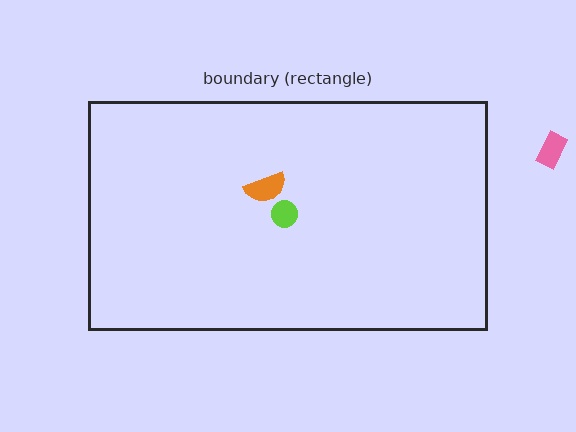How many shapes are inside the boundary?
2 inside, 1 outside.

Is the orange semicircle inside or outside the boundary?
Inside.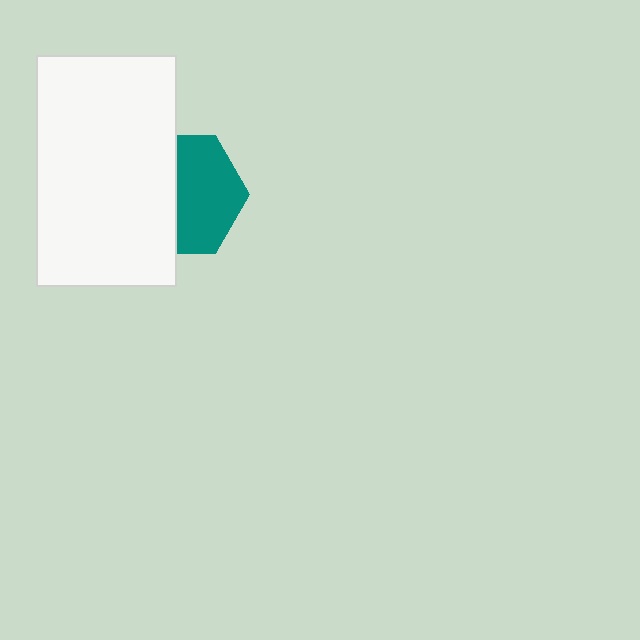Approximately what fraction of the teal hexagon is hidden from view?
Roughly 46% of the teal hexagon is hidden behind the white rectangle.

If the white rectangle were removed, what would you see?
You would see the complete teal hexagon.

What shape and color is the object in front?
The object in front is a white rectangle.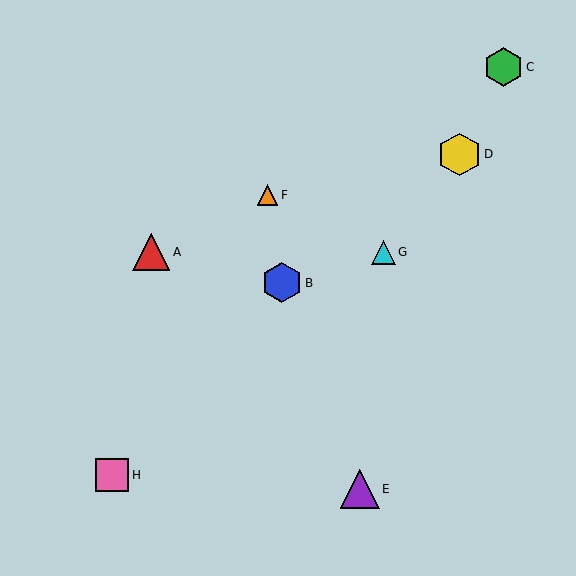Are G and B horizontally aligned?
No, G is at y≈252 and B is at y≈283.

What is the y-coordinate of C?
Object C is at y≈67.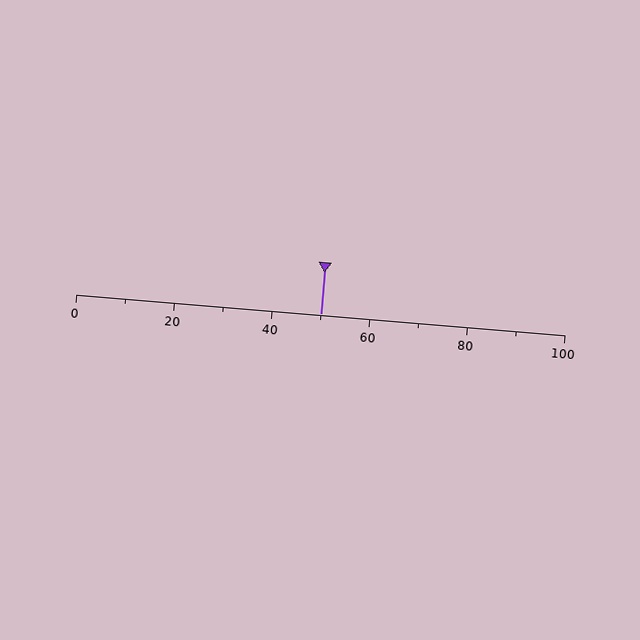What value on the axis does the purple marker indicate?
The marker indicates approximately 50.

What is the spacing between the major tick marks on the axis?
The major ticks are spaced 20 apart.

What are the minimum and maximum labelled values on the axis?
The axis runs from 0 to 100.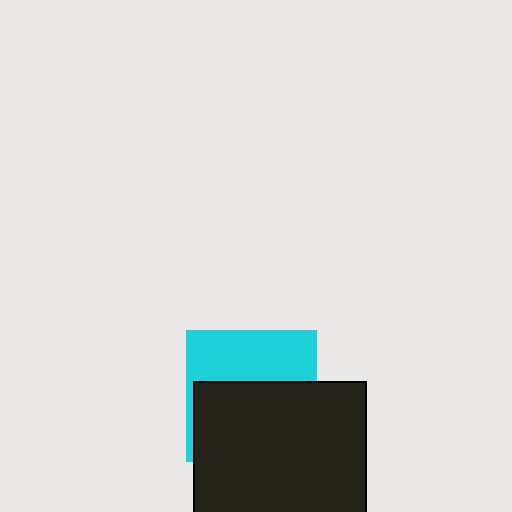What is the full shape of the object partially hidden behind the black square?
The partially hidden object is a cyan square.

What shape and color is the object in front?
The object in front is a black square.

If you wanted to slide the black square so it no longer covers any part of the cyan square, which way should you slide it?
Slide it down — that is the most direct way to separate the two shapes.